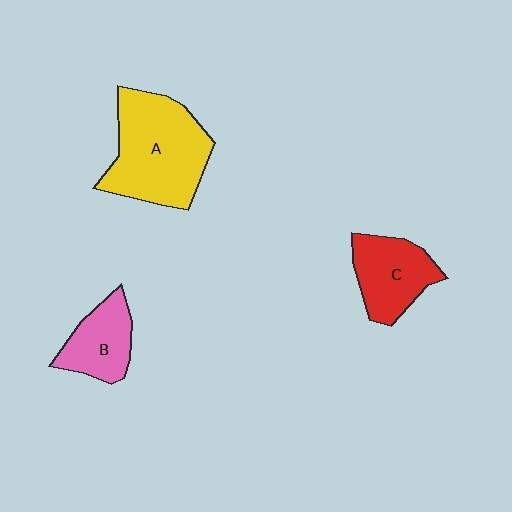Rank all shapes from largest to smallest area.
From largest to smallest: A (yellow), C (red), B (pink).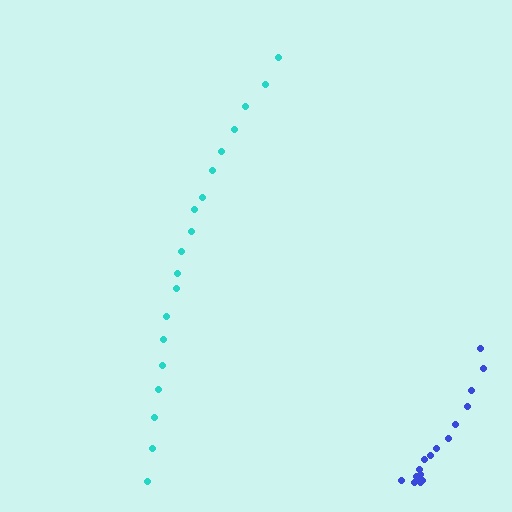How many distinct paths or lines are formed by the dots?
There are 2 distinct paths.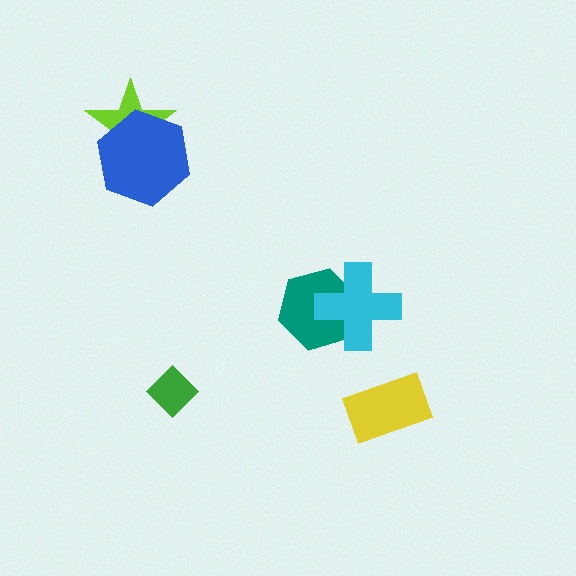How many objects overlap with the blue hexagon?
1 object overlaps with the blue hexagon.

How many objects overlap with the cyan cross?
1 object overlaps with the cyan cross.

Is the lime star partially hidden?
Yes, it is partially covered by another shape.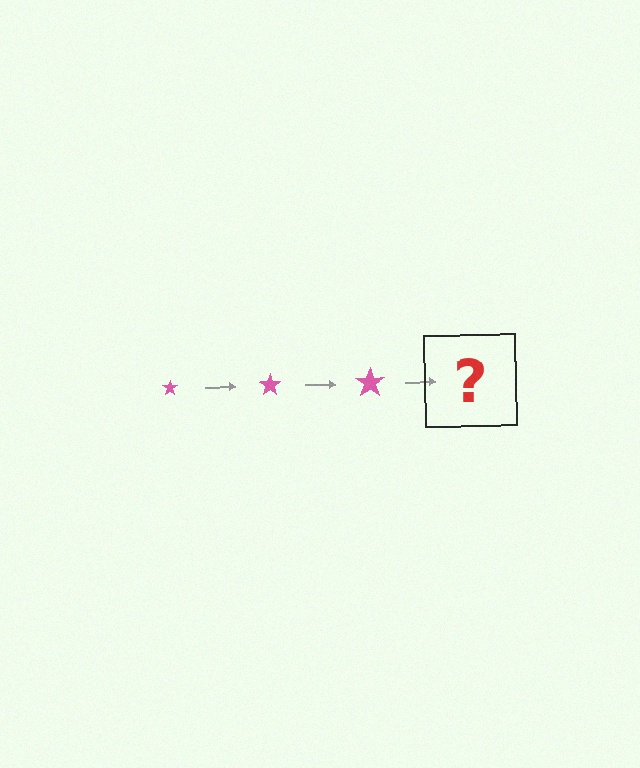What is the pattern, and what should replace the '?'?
The pattern is that the star gets progressively larger each step. The '?' should be a pink star, larger than the previous one.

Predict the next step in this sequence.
The next step is a pink star, larger than the previous one.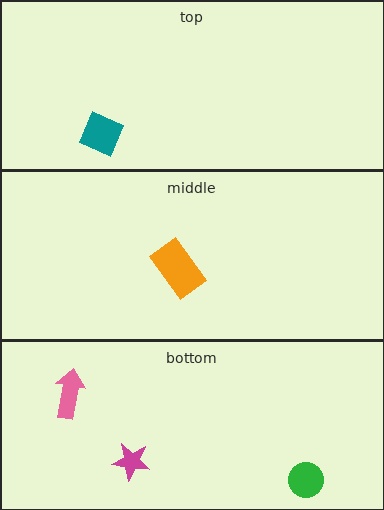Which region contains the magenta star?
The bottom region.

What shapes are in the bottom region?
The pink arrow, the green circle, the magenta star.